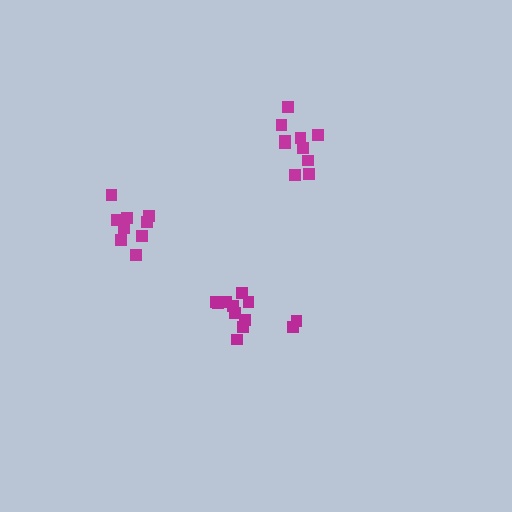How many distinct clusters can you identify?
There are 3 distinct clusters.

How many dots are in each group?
Group 1: 12 dots, Group 2: 10 dots, Group 3: 9 dots (31 total).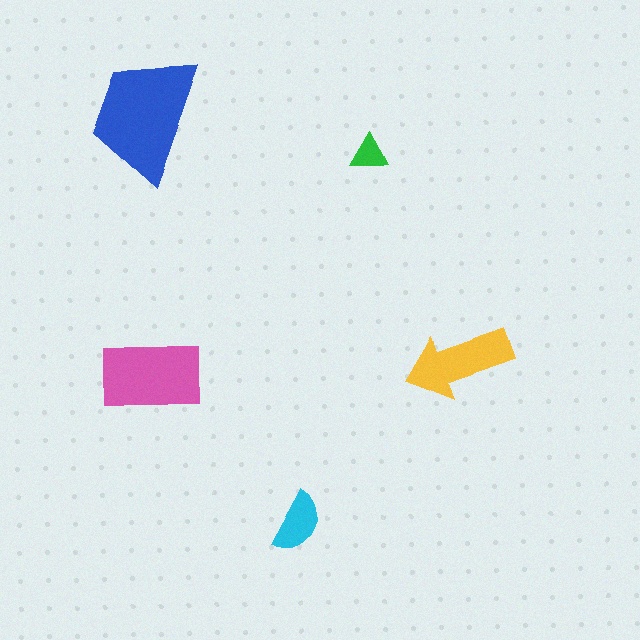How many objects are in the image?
There are 5 objects in the image.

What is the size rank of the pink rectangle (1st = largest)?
2nd.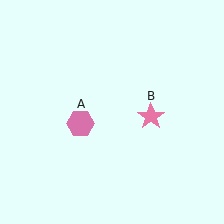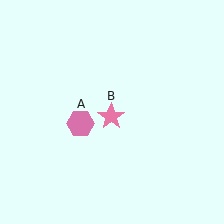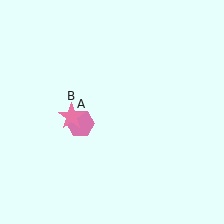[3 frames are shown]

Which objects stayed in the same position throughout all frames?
Pink hexagon (object A) remained stationary.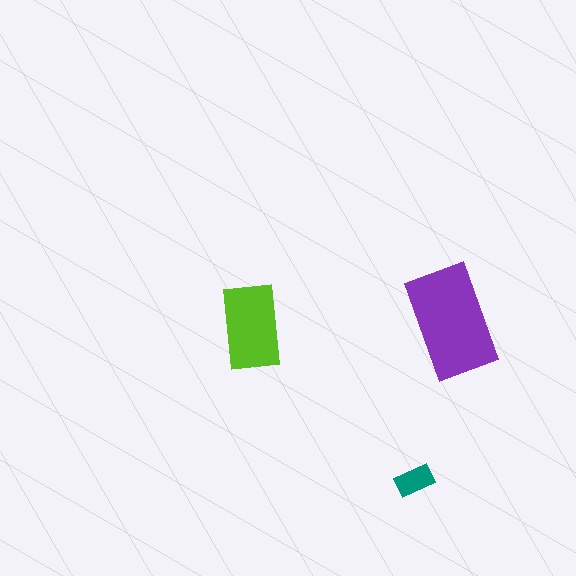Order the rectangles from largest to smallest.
the purple one, the lime one, the teal one.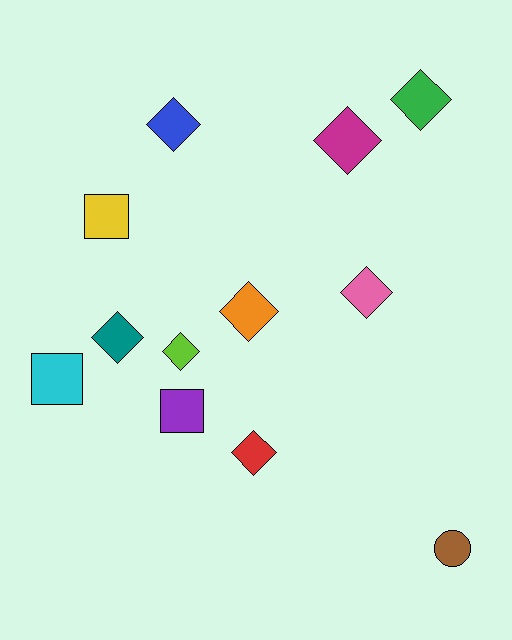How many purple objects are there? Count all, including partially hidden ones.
There is 1 purple object.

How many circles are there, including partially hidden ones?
There is 1 circle.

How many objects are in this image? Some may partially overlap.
There are 12 objects.